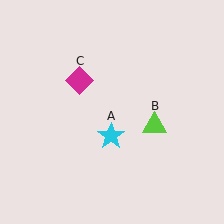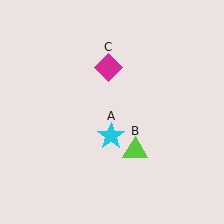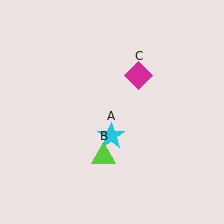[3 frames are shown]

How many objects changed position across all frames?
2 objects changed position: lime triangle (object B), magenta diamond (object C).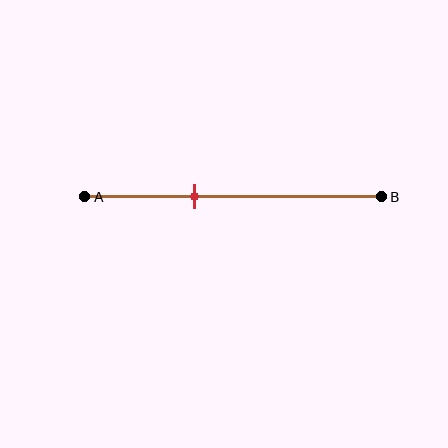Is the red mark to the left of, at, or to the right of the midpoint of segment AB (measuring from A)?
The red mark is to the left of the midpoint of segment AB.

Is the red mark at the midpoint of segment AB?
No, the mark is at about 35% from A, not at the 50% midpoint.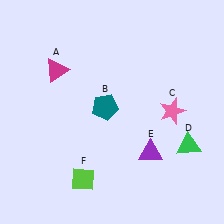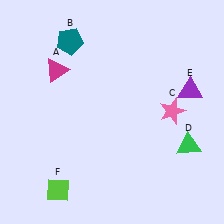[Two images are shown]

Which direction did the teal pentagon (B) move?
The teal pentagon (B) moved up.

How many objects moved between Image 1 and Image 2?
3 objects moved between the two images.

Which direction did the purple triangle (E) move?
The purple triangle (E) moved up.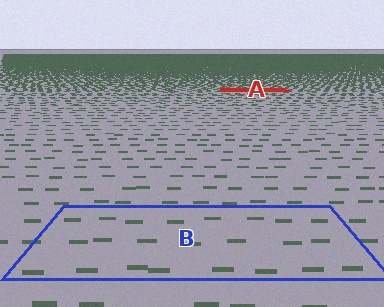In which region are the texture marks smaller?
The texture marks are smaller in region A, because it is farther away.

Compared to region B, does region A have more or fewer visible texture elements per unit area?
Region A has more texture elements per unit area — they are packed more densely because it is farther away.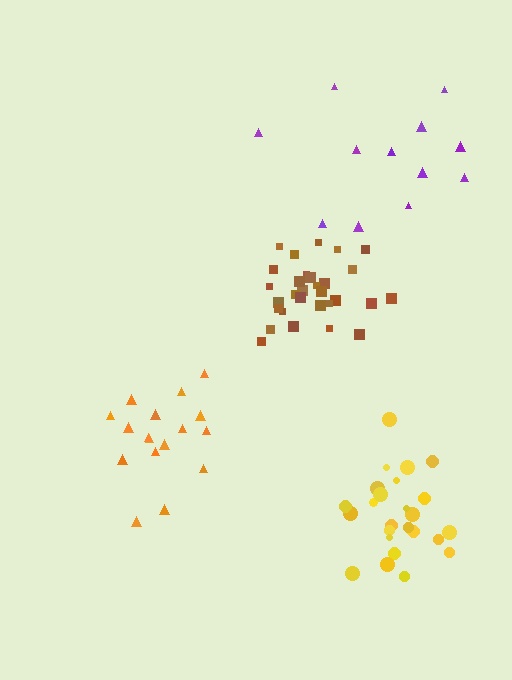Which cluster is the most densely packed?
Brown.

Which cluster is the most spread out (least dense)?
Purple.